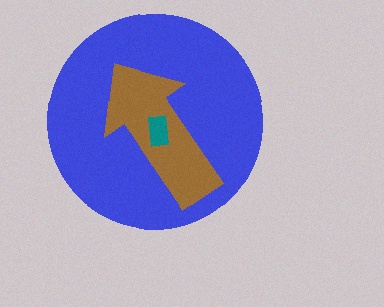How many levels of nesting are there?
3.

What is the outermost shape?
The blue circle.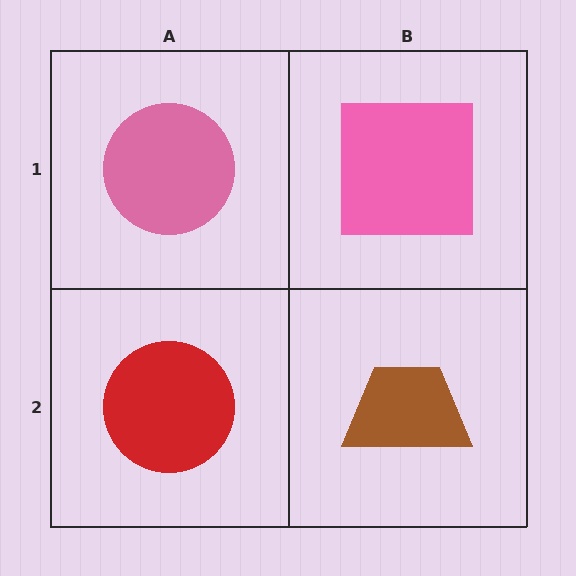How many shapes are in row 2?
2 shapes.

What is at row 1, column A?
A pink circle.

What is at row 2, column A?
A red circle.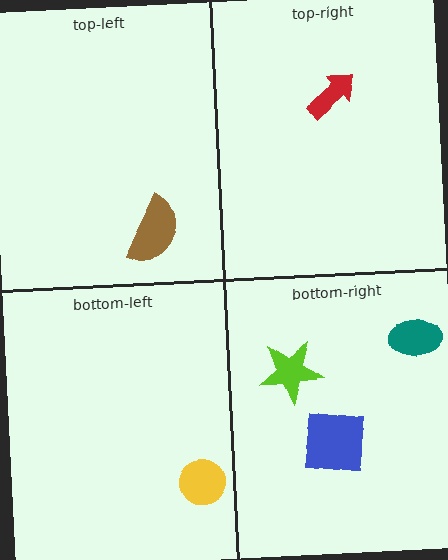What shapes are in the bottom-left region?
The yellow circle.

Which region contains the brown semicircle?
The top-left region.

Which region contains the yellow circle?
The bottom-left region.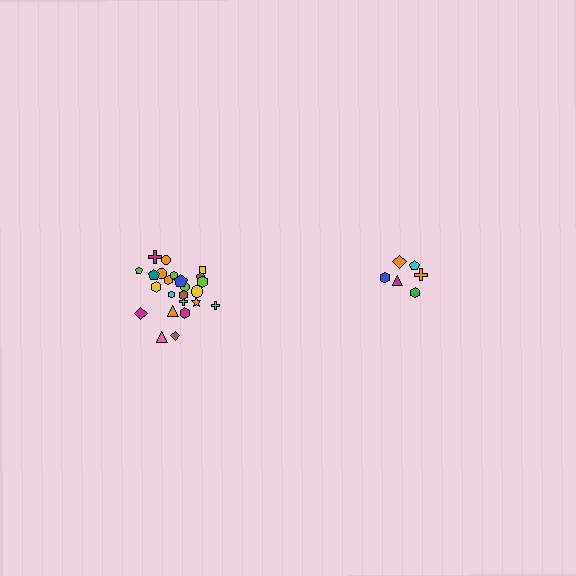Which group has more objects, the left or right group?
The left group.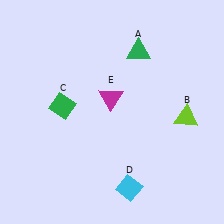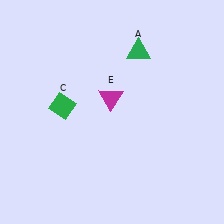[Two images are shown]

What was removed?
The lime triangle (B), the cyan diamond (D) were removed in Image 2.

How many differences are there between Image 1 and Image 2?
There are 2 differences between the two images.